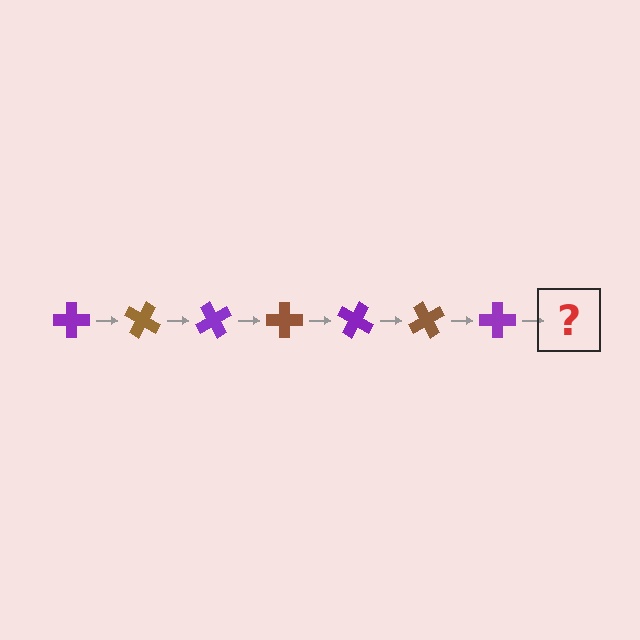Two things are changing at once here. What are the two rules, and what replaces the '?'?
The two rules are that it rotates 30 degrees each step and the color cycles through purple and brown. The '?' should be a brown cross, rotated 210 degrees from the start.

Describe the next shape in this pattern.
It should be a brown cross, rotated 210 degrees from the start.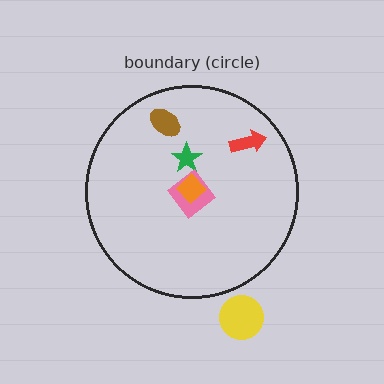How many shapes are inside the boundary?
5 inside, 1 outside.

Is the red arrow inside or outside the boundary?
Inside.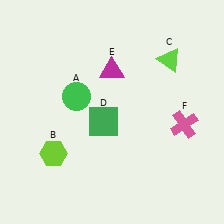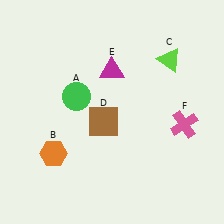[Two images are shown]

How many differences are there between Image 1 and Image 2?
There are 2 differences between the two images.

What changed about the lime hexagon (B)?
In Image 1, B is lime. In Image 2, it changed to orange.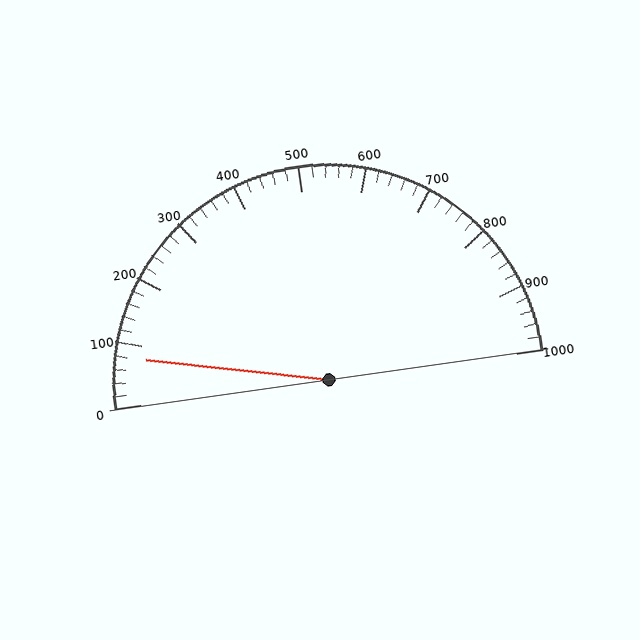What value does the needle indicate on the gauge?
The needle indicates approximately 80.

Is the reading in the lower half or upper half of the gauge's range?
The reading is in the lower half of the range (0 to 1000).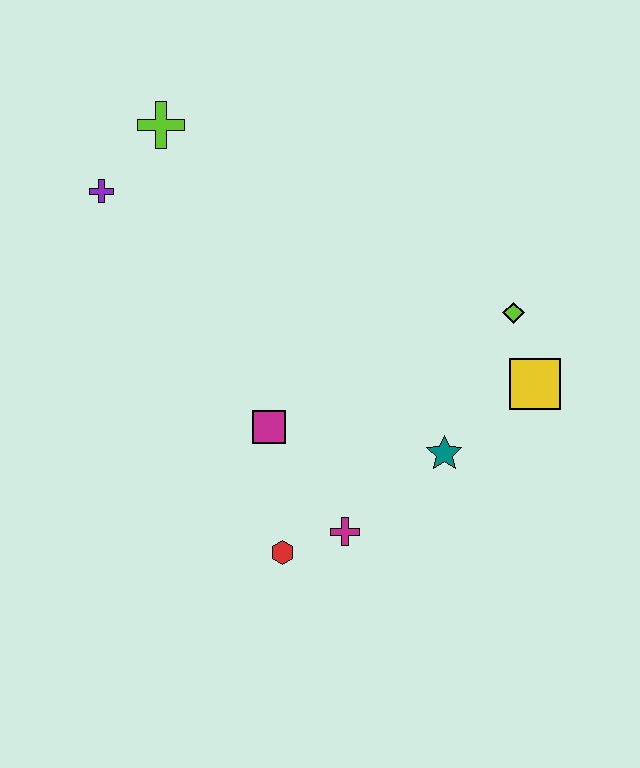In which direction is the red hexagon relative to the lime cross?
The red hexagon is below the lime cross.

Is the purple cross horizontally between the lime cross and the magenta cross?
No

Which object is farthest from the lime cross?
The yellow square is farthest from the lime cross.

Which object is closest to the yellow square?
The lime diamond is closest to the yellow square.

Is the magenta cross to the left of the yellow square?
Yes